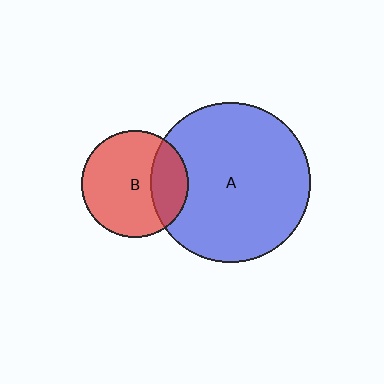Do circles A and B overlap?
Yes.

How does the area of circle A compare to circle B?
Approximately 2.3 times.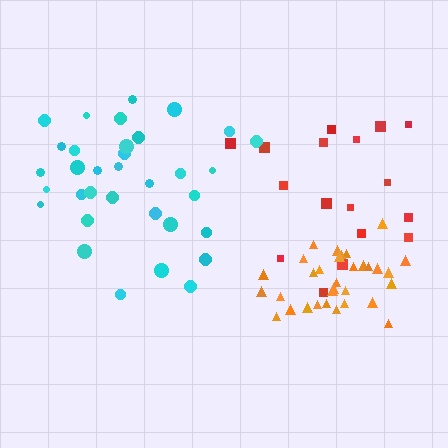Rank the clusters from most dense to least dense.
orange, cyan, red.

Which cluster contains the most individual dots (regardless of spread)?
Cyan (35).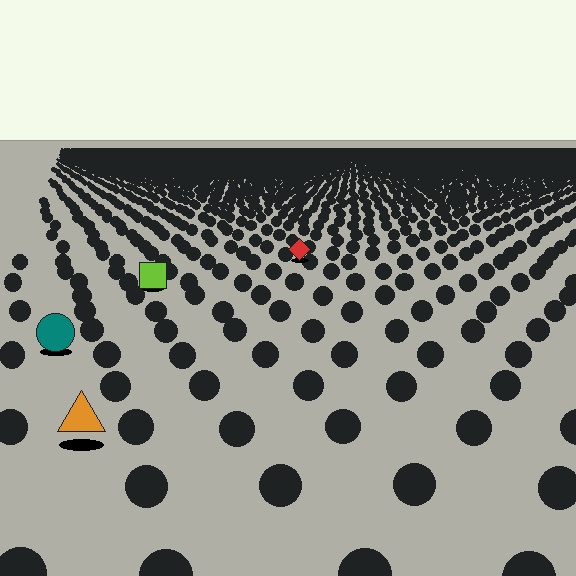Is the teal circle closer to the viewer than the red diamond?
Yes. The teal circle is closer — you can tell from the texture gradient: the ground texture is coarser near it.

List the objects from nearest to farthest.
From nearest to farthest: the orange triangle, the teal circle, the lime square, the red diamond.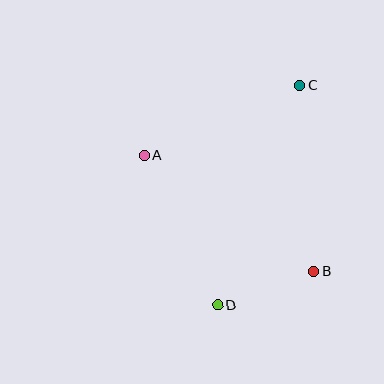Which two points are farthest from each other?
Points C and D are farthest from each other.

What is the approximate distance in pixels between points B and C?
The distance between B and C is approximately 187 pixels.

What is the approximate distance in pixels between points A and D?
The distance between A and D is approximately 167 pixels.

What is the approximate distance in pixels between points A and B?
The distance between A and B is approximately 205 pixels.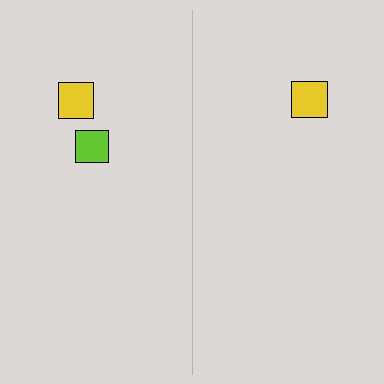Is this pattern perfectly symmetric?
No, the pattern is not perfectly symmetric. A lime square is missing from the right side.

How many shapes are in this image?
There are 3 shapes in this image.